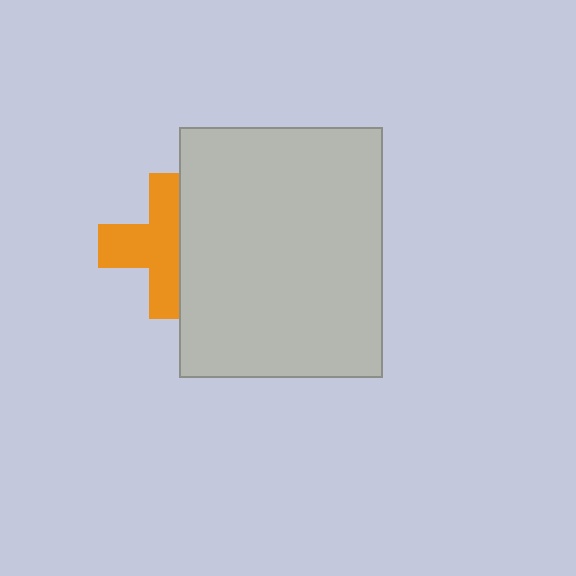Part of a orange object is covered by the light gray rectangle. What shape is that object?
It is a cross.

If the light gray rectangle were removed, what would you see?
You would see the complete orange cross.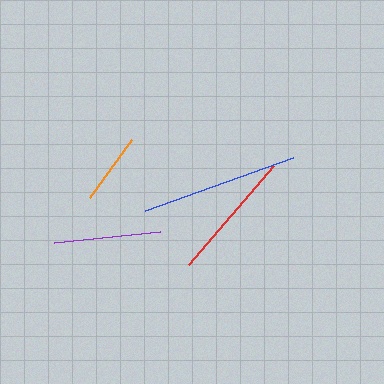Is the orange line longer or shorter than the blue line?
The blue line is longer than the orange line.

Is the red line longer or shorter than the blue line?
The blue line is longer than the red line.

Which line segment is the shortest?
The orange line is the shortest at approximately 72 pixels.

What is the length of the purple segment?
The purple segment is approximately 107 pixels long.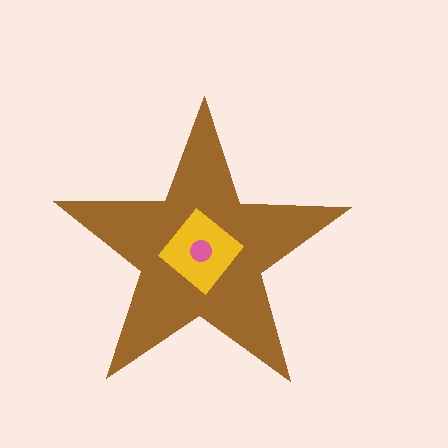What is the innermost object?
The pink circle.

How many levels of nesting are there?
3.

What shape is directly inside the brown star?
The yellow diamond.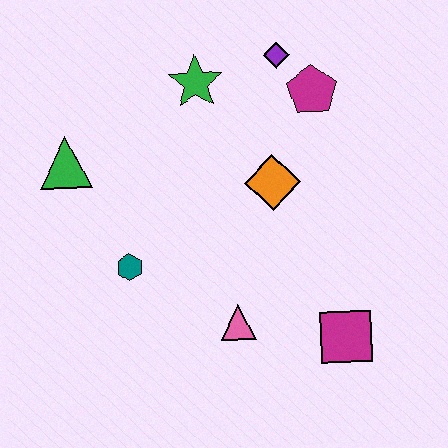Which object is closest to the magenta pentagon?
The purple diamond is closest to the magenta pentagon.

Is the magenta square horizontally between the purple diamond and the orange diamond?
No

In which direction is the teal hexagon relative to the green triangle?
The teal hexagon is below the green triangle.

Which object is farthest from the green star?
The magenta square is farthest from the green star.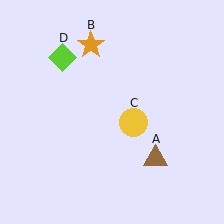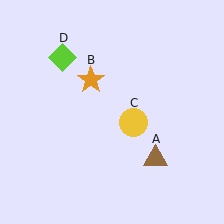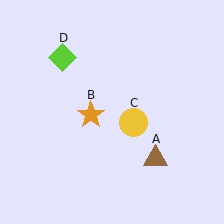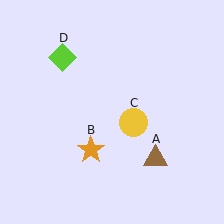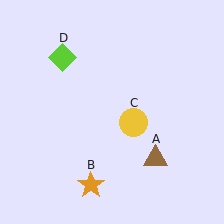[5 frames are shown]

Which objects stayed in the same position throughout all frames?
Brown triangle (object A) and yellow circle (object C) and lime diamond (object D) remained stationary.